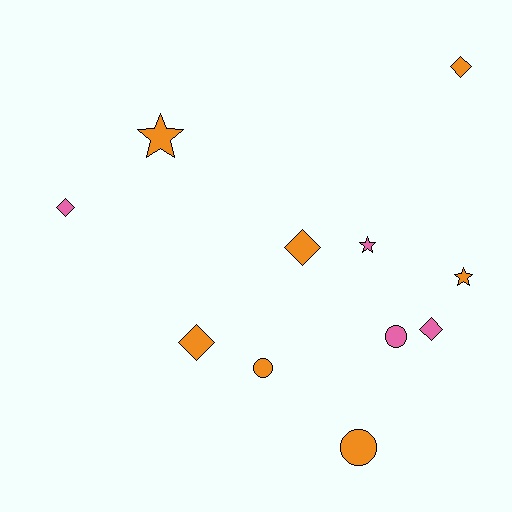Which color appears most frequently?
Orange, with 7 objects.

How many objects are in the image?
There are 11 objects.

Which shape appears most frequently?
Diamond, with 5 objects.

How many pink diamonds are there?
There are 2 pink diamonds.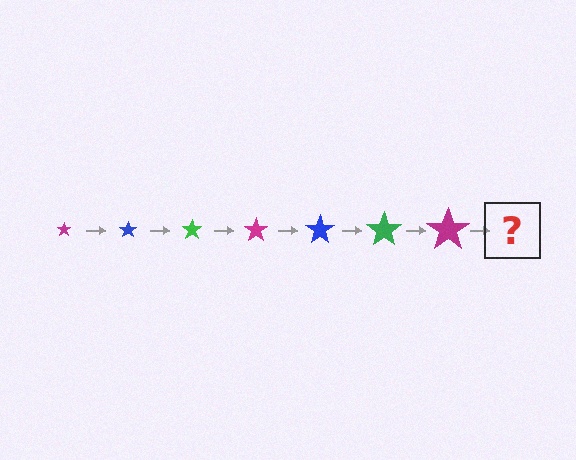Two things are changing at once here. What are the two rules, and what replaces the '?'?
The two rules are that the star grows larger each step and the color cycles through magenta, blue, and green. The '?' should be a blue star, larger than the previous one.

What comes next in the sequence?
The next element should be a blue star, larger than the previous one.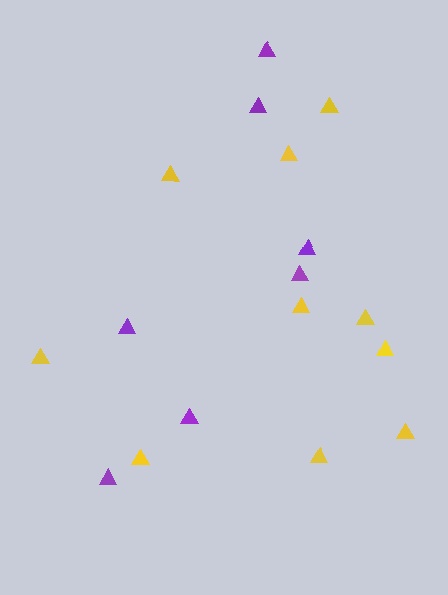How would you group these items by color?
There are 2 groups: one group of purple triangles (7) and one group of yellow triangles (10).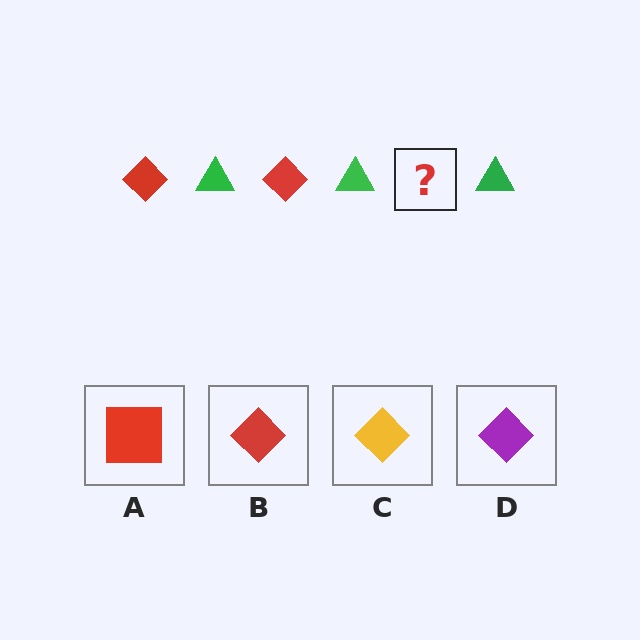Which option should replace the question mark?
Option B.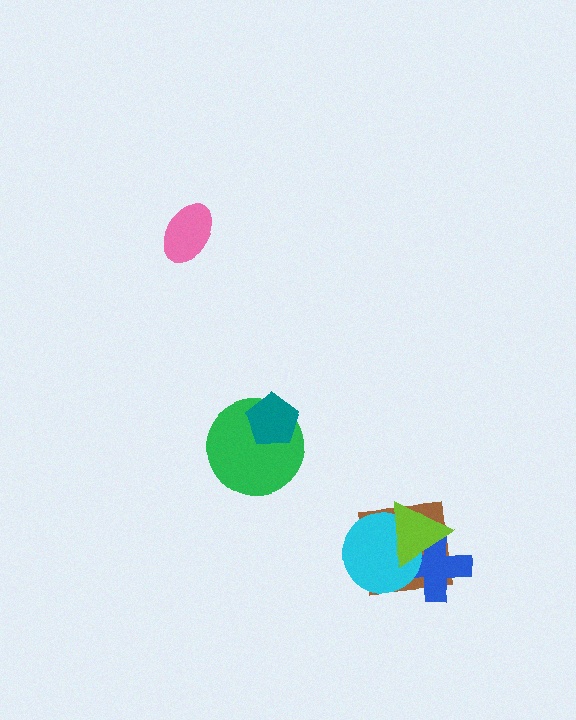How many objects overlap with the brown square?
3 objects overlap with the brown square.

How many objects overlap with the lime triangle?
3 objects overlap with the lime triangle.